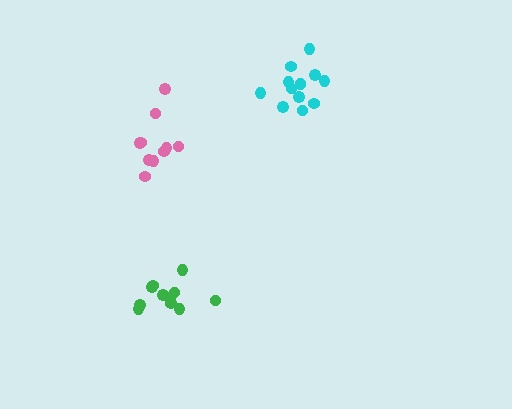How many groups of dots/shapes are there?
There are 3 groups.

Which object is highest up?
The cyan cluster is topmost.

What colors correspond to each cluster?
The clusters are colored: pink, green, cyan.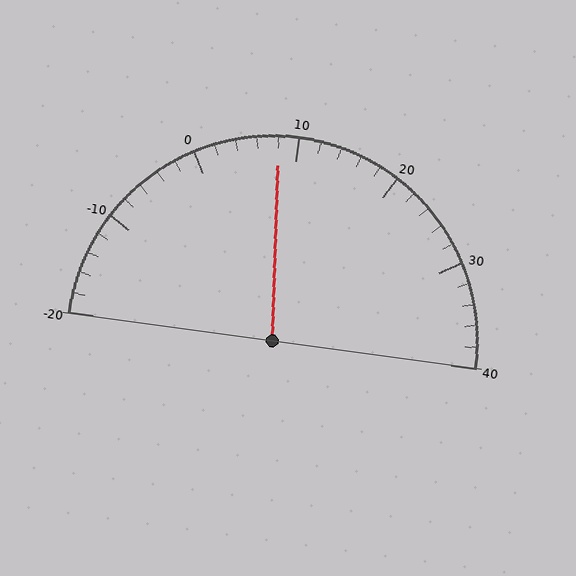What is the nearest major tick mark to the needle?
The nearest major tick mark is 10.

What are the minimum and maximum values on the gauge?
The gauge ranges from -20 to 40.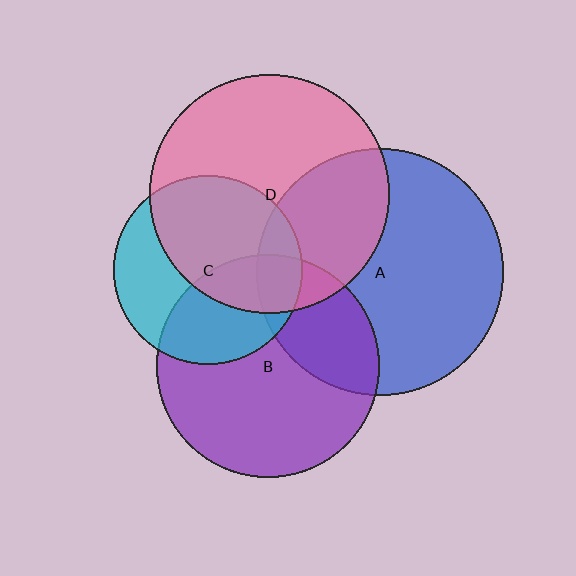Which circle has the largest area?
Circle A (blue).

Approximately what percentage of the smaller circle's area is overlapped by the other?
Approximately 55%.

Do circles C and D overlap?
Yes.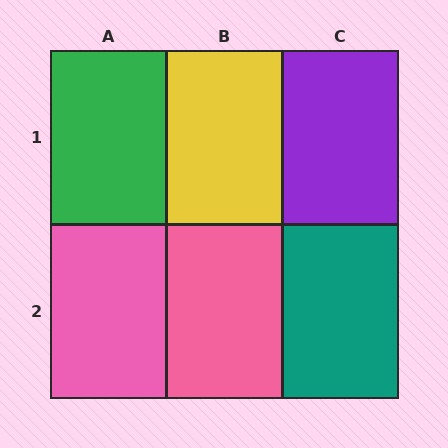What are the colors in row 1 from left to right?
Green, yellow, purple.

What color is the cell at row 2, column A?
Pink.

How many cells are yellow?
1 cell is yellow.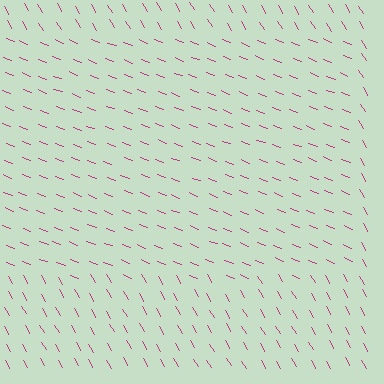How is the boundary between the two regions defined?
The boundary is defined purely by a change in line orientation (approximately 39 degrees difference). All lines are the same color and thickness.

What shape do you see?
I see a rectangle.